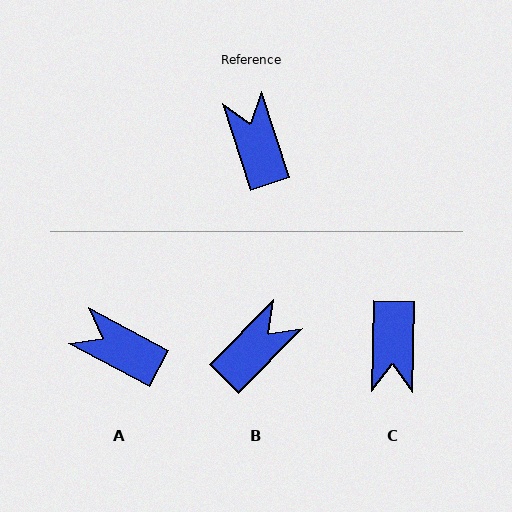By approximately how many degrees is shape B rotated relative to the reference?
Approximately 62 degrees clockwise.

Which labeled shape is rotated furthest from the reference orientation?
C, about 161 degrees away.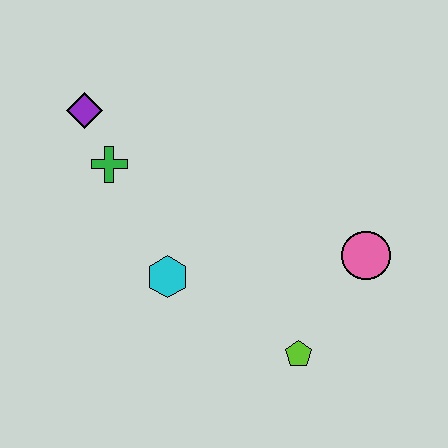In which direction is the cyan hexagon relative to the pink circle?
The cyan hexagon is to the left of the pink circle.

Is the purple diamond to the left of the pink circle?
Yes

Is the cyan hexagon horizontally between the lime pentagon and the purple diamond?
Yes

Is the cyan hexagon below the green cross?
Yes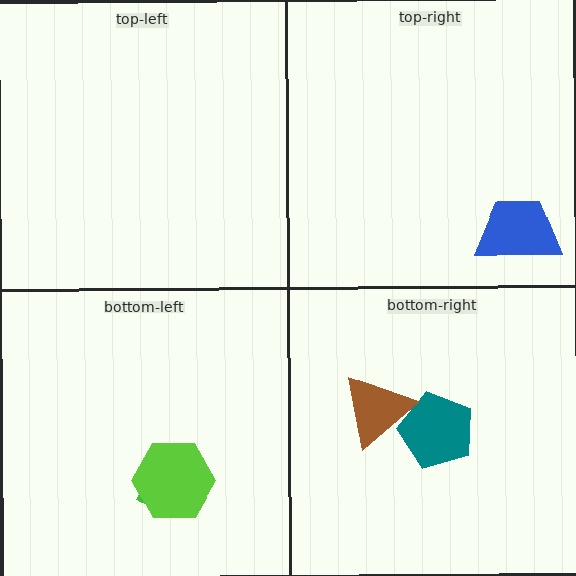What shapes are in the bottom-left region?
The green semicircle, the lime hexagon.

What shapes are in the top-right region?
The blue trapezoid.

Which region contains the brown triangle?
The bottom-right region.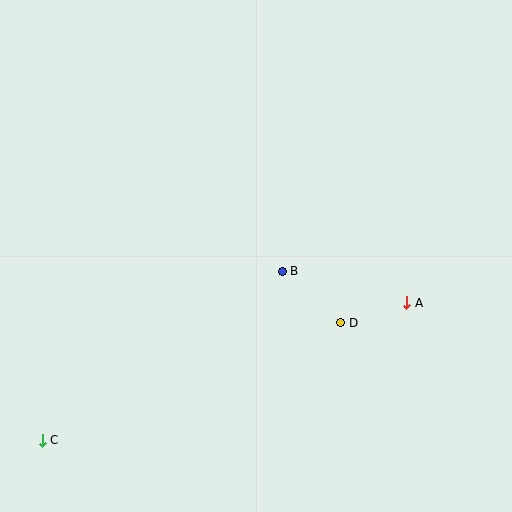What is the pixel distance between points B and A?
The distance between B and A is 129 pixels.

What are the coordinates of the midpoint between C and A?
The midpoint between C and A is at (224, 372).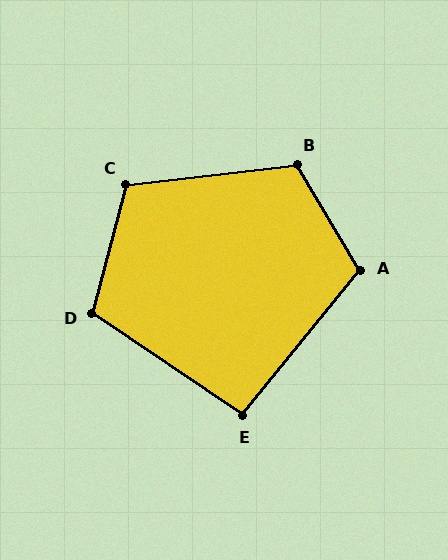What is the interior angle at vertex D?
Approximately 109 degrees (obtuse).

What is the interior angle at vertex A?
Approximately 110 degrees (obtuse).